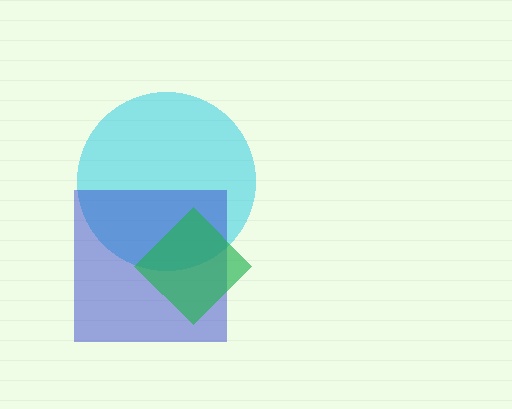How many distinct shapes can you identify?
There are 3 distinct shapes: a cyan circle, a blue square, a green diamond.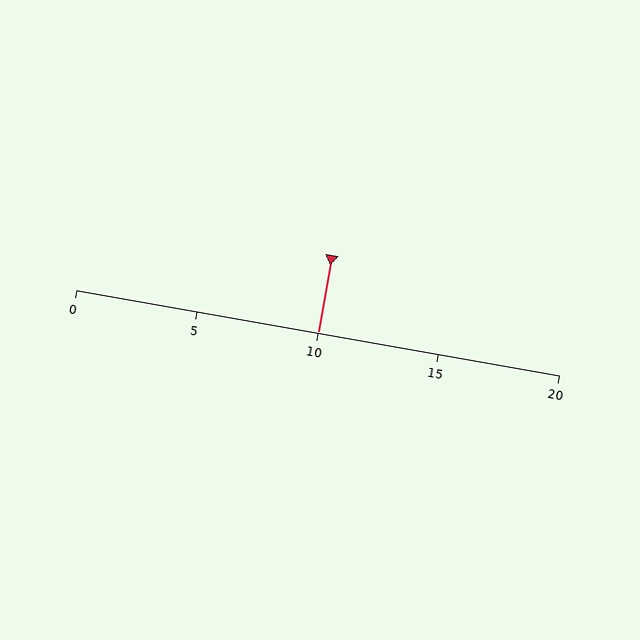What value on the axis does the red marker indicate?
The marker indicates approximately 10.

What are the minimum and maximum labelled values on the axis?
The axis runs from 0 to 20.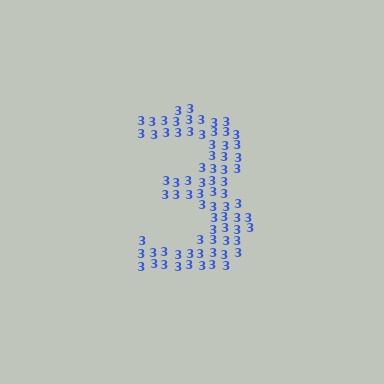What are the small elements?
The small elements are digit 3's.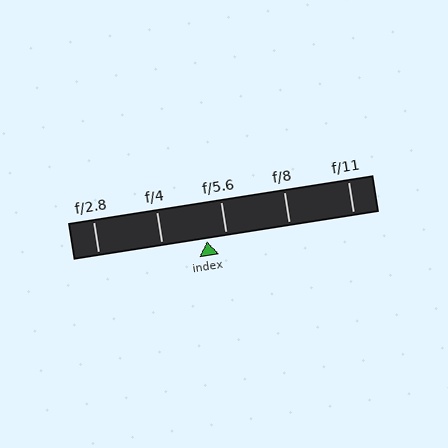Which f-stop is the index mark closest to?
The index mark is closest to f/5.6.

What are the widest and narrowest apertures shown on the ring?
The widest aperture shown is f/2.8 and the narrowest is f/11.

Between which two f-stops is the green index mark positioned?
The index mark is between f/4 and f/5.6.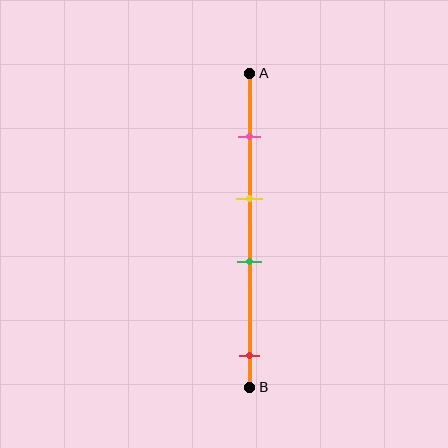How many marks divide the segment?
There are 4 marks dividing the segment.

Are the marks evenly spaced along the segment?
No, the marks are not evenly spaced.